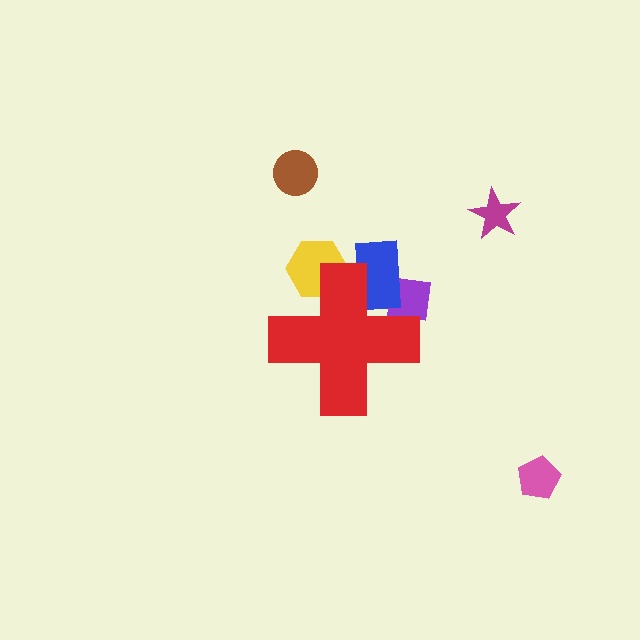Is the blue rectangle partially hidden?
Yes, the blue rectangle is partially hidden behind the red cross.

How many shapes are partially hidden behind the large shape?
3 shapes are partially hidden.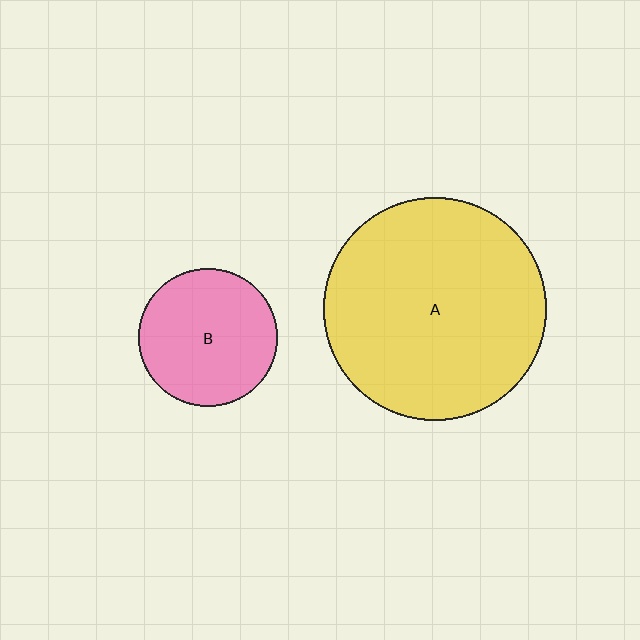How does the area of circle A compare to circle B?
Approximately 2.6 times.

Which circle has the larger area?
Circle A (yellow).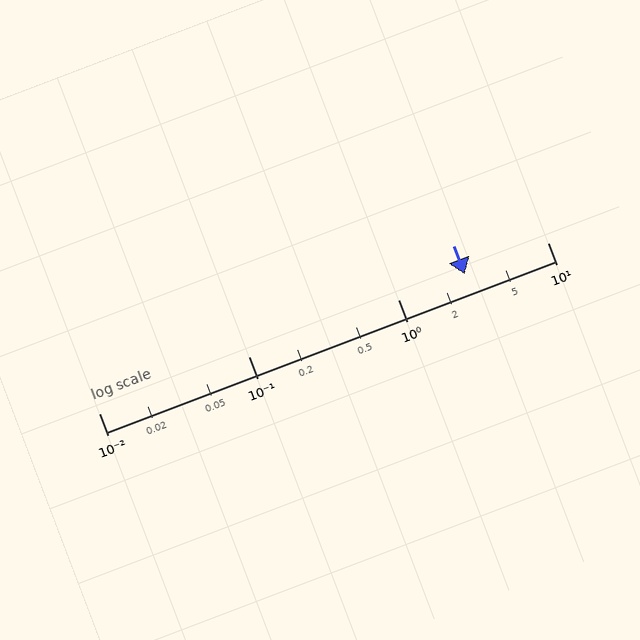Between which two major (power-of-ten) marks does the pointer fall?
The pointer is between 1 and 10.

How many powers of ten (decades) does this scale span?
The scale spans 3 decades, from 0.01 to 10.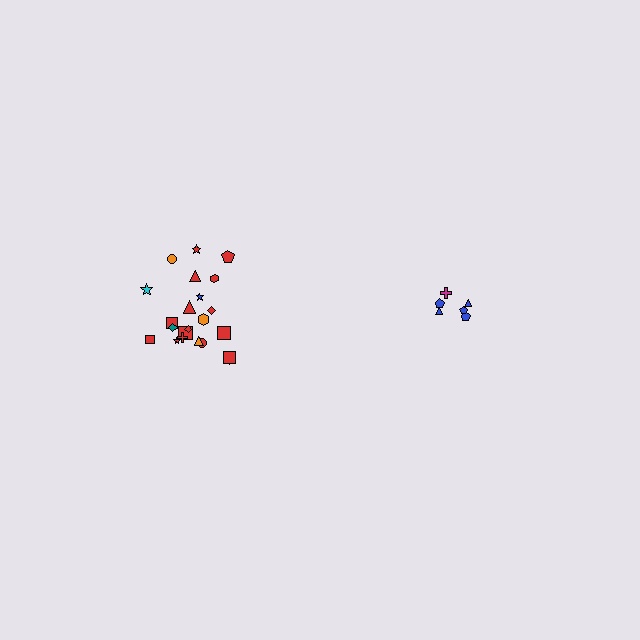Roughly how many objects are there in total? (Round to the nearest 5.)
Roughly 30 objects in total.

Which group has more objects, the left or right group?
The left group.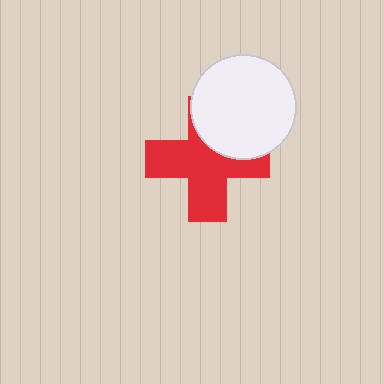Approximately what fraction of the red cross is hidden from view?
Roughly 32% of the red cross is hidden behind the white circle.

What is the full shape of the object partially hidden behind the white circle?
The partially hidden object is a red cross.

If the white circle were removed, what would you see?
You would see the complete red cross.